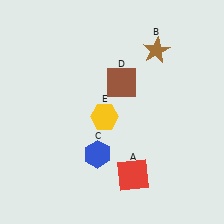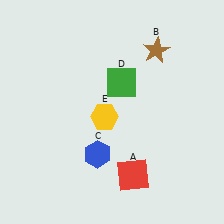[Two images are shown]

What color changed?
The square (D) changed from brown in Image 1 to green in Image 2.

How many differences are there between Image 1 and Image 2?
There is 1 difference between the two images.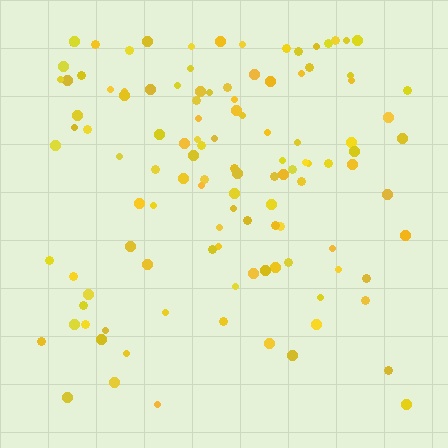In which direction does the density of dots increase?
From bottom to top, with the top side densest.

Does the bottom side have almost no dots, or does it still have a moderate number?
Still a moderate number, just noticeably fewer than the top.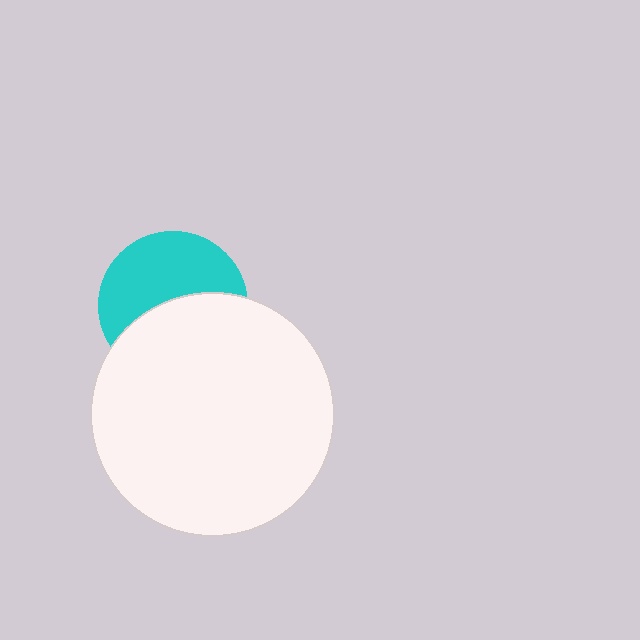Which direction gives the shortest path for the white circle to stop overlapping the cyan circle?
Moving down gives the shortest separation.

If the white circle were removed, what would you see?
You would see the complete cyan circle.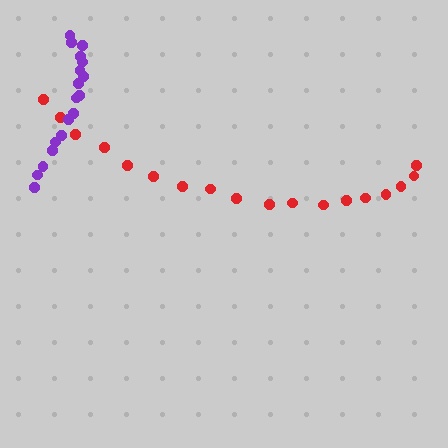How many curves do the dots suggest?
There are 2 distinct paths.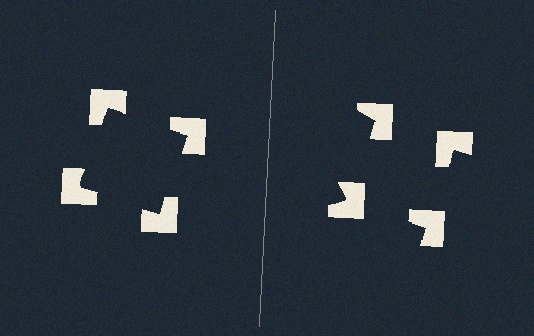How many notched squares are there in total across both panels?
8 — 4 on each side.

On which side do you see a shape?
An illusory square appears on the left side. On the right side the wedge cuts are rotated, so no coherent shape forms.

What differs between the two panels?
The notched squares are positioned identically on both sides; only the wedge orientations differ. On the left they align to a square; on the right they are misaligned.